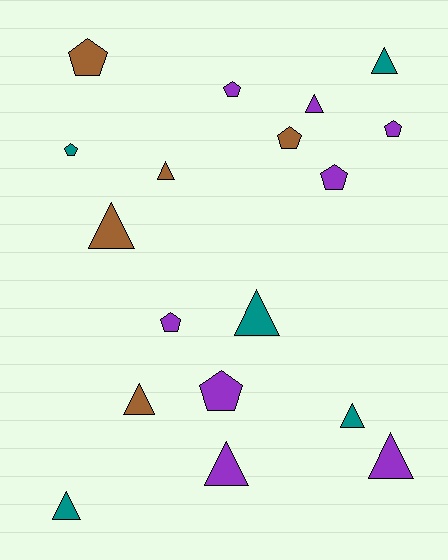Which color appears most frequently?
Purple, with 8 objects.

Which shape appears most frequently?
Triangle, with 10 objects.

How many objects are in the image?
There are 18 objects.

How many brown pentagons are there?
There are 2 brown pentagons.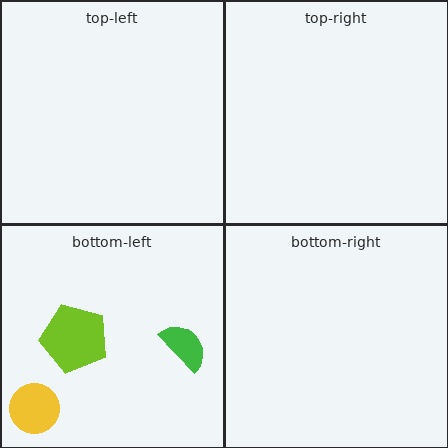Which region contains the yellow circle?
The bottom-left region.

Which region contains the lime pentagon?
The bottom-left region.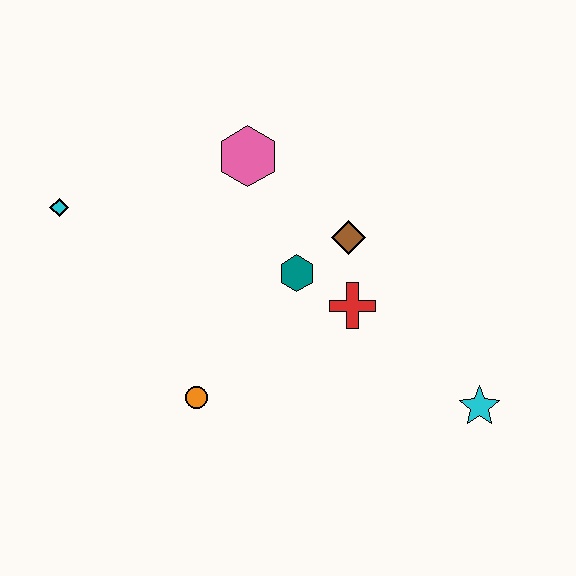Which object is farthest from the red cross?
The cyan diamond is farthest from the red cross.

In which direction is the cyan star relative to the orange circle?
The cyan star is to the right of the orange circle.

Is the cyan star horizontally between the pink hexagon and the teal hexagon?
No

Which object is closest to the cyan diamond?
The pink hexagon is closest to the cyan diamond.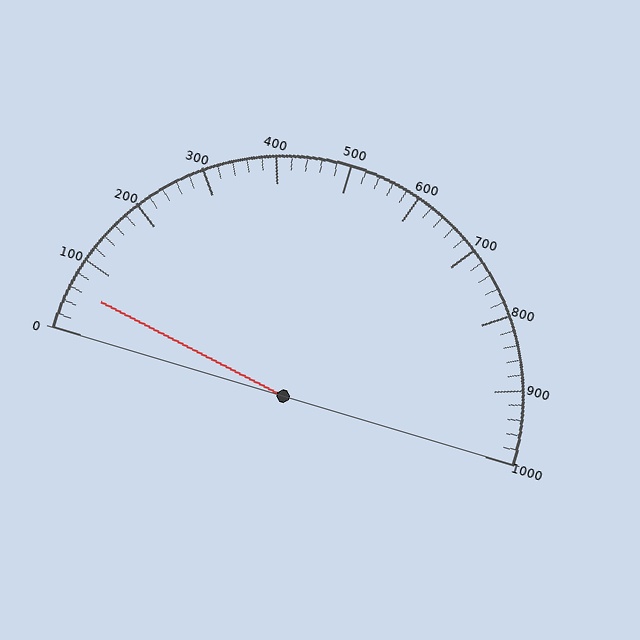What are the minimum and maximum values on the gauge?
The gauge ranges from 0 to 1000.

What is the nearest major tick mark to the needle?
The nearest major tick mark is 100.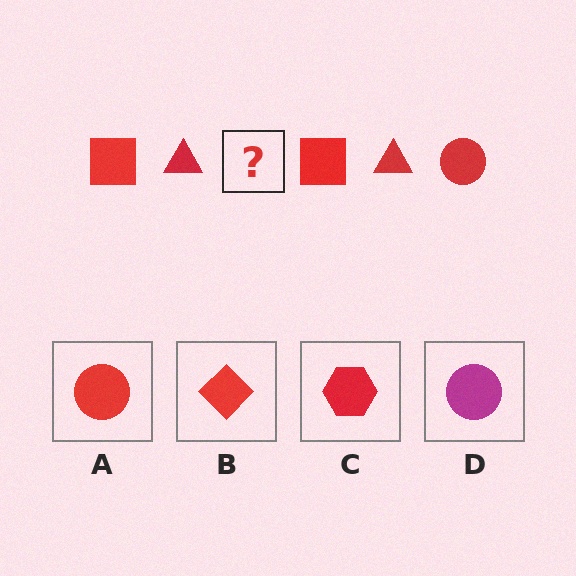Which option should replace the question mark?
Option A.